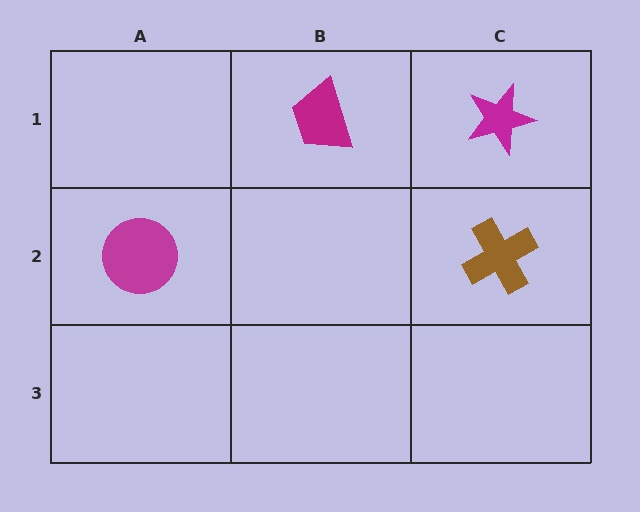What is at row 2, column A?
A magenta circle.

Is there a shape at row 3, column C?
No, that cell is empty.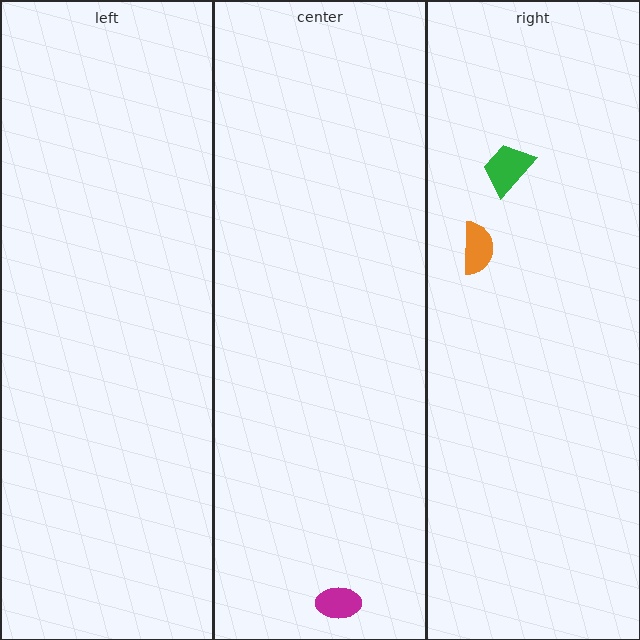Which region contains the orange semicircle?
The right region.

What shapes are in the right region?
The orange semicircle, the green trapezoid.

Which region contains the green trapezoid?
The right region.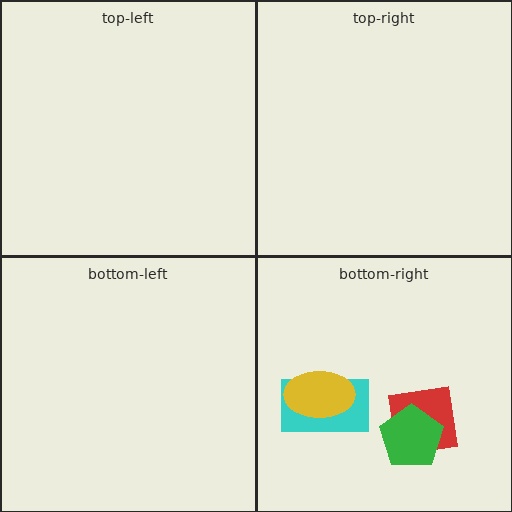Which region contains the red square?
The bottom-right region.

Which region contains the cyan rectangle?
The bottom-right region.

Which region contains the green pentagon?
The bottom-right region.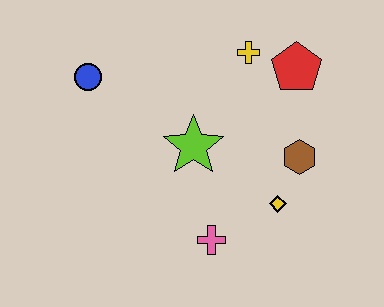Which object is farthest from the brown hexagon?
The blue circle is farthest from the brown hexagon.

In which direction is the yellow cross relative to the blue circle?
The yellow cross is to the right of the blue circle.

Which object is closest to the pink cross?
The yellow diamond is closest to the pink cross.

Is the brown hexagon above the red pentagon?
No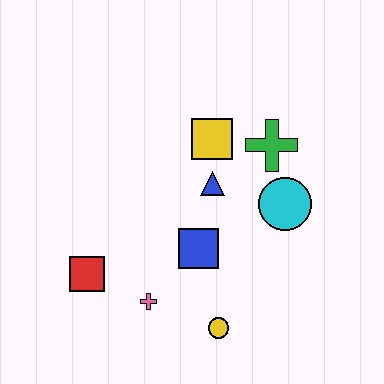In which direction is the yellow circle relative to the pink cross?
The yellow circle is to the right of the pink cross.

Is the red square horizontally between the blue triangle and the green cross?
No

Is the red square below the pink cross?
No